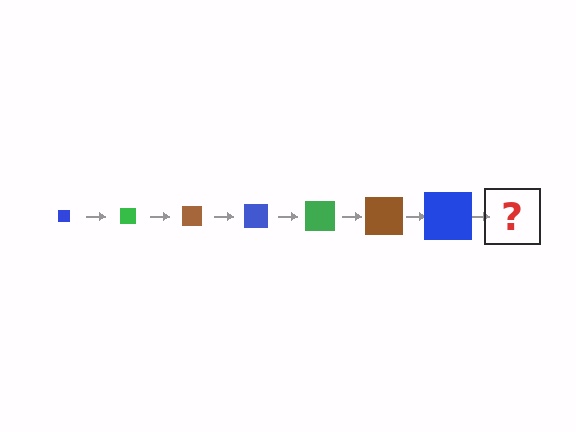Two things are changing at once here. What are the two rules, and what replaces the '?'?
The two rules are that the square grows larger each step and the color cycles through blue, green, and brown. The '?' should be a green square, larger than the previous one.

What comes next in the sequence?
The next element should be a green square, larger than the previous one.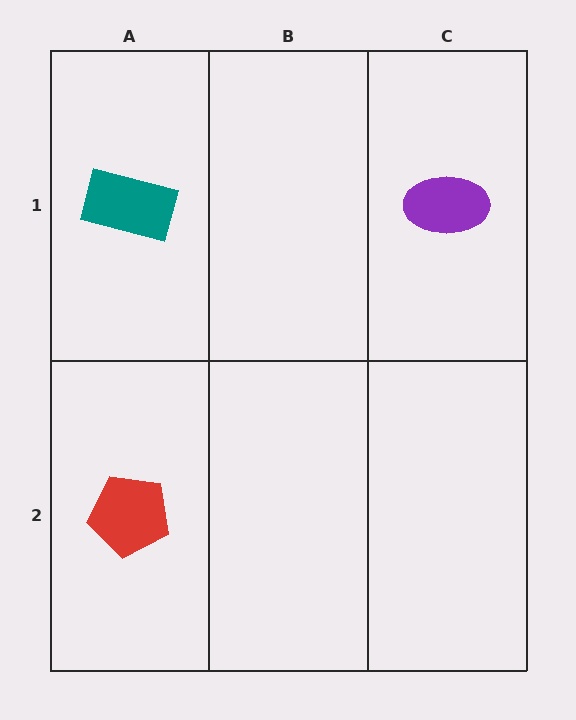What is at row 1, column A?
A teal rectangle.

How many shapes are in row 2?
1 shape.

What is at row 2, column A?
A red pentagon.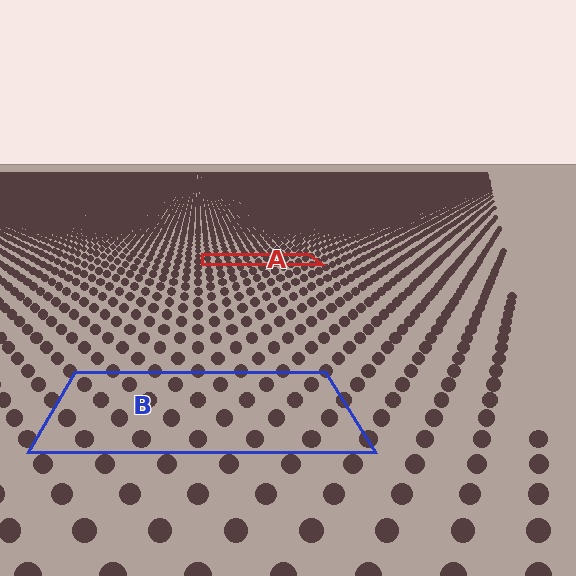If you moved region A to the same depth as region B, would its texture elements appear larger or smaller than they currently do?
They would appear larger. At a closer depth, the same texture elements are projected at a bigger on-screen size.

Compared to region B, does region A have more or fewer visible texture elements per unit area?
Region A has more texture elements per unit area — they are packed more densely because it is farther away.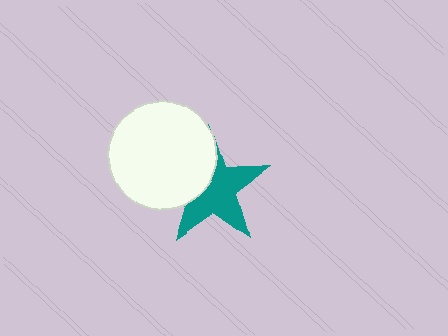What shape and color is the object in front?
The object in front is a white circle.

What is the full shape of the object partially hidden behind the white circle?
The partially hidden object is a teal star.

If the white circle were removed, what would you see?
You would see the complete teal star.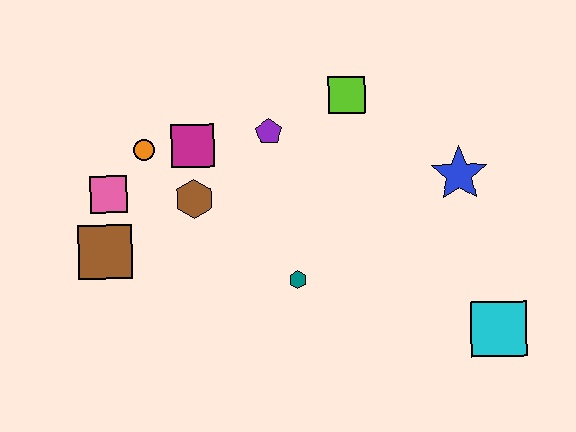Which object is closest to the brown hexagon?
The magenta square is closest to the brown hexagon.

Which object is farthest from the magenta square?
The cyan square is farthest from the magenta square.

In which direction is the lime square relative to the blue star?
The lime square is to the left of the blue star.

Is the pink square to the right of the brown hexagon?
No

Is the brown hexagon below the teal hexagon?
No